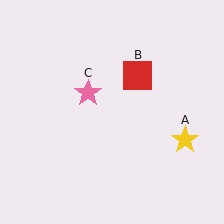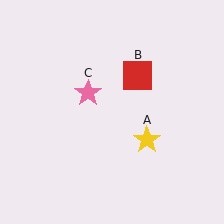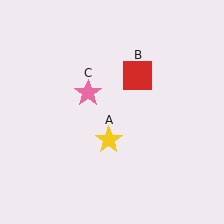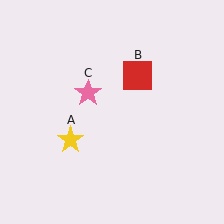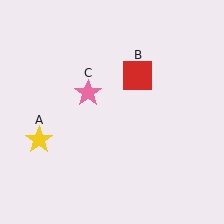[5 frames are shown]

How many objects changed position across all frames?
1 object changed position: yellow star (object A).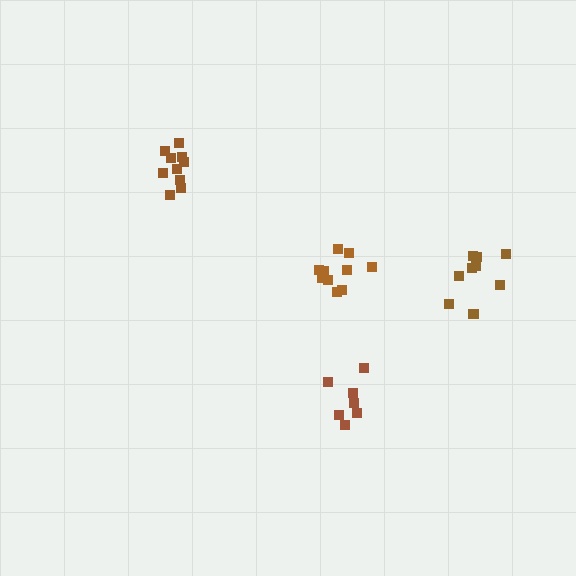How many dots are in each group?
Group 1: 10 dots, Group 2: 7 dots, Group 3: 9 dots, Group 4: 10 dots (36 total).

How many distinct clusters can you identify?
There are 4 distinct clusters.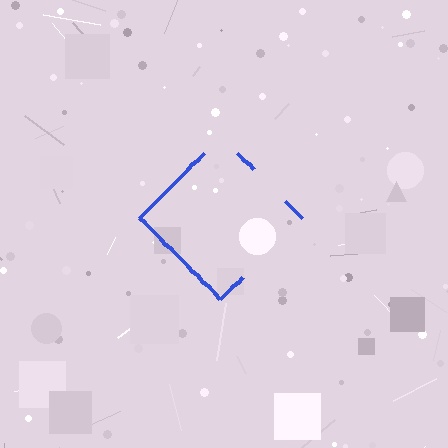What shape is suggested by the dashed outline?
The dashed outline suggests a diamond.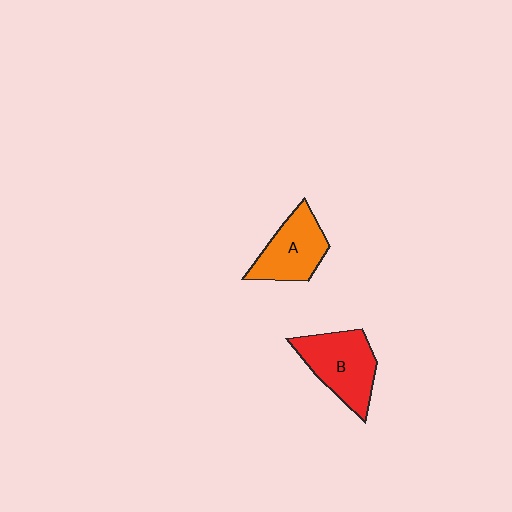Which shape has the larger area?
Shape B (red).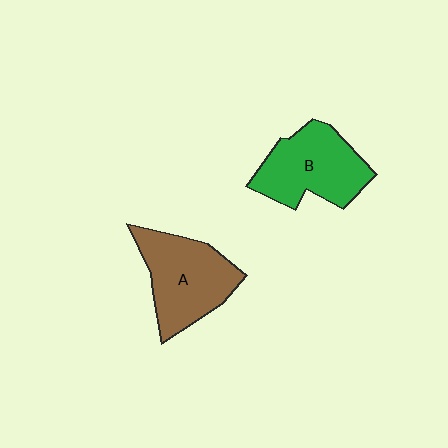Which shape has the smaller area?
Shape B (green).